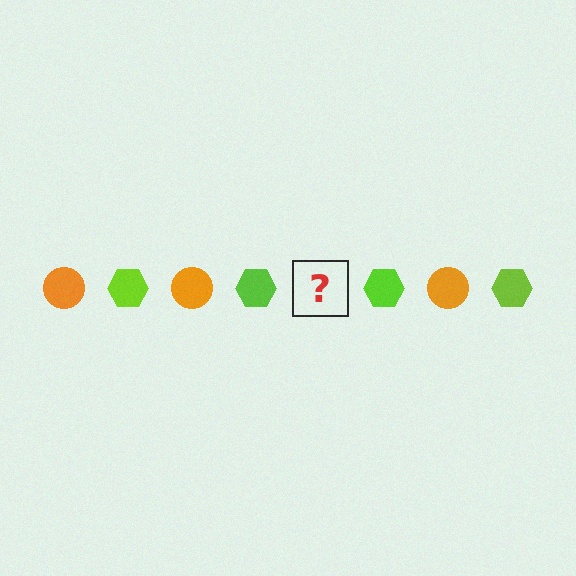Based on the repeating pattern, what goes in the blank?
The blank should be an orange circle.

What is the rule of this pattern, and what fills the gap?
The rule is that the pattern alternates between orange circle and lime hexagon. The gap should be filled with an orange circle.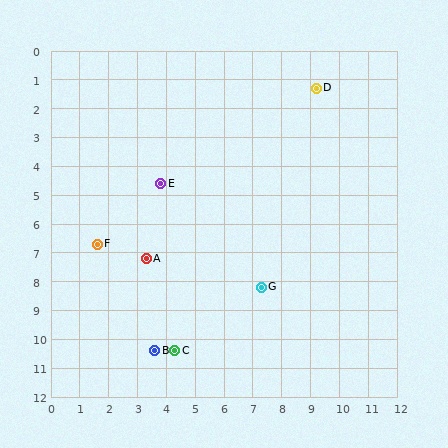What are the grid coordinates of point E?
Point E is at approximately (3.8, 4.6).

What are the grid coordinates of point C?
Point C is at approximately (4.3, 10.4).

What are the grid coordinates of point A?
Point A is at approximately (3.3, 7.2).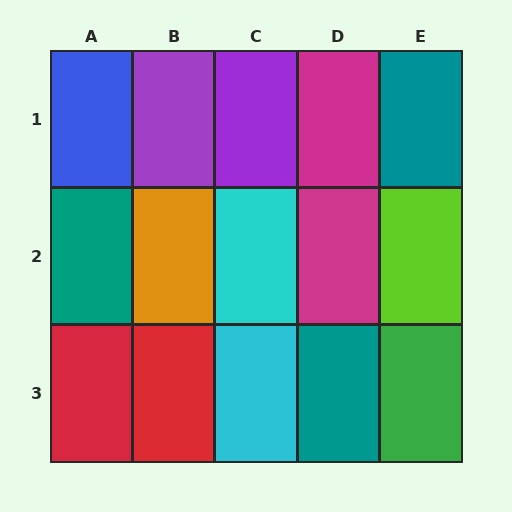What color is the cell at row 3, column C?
Cyan.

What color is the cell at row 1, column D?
Magenta.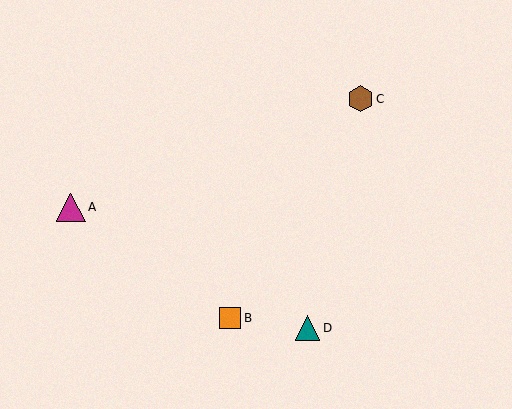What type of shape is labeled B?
Shape B is an orange square.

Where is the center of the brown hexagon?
The center of the brown hexagon is at (361, 99).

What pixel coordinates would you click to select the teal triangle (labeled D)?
Click at (308, 328) to select the teal triangle D.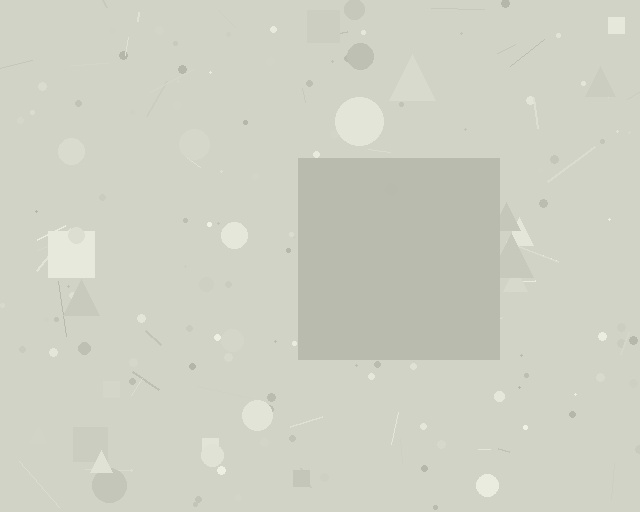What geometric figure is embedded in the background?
A square is embedded in the background.